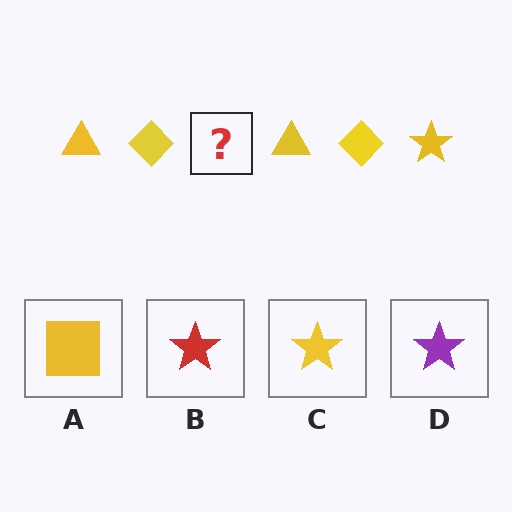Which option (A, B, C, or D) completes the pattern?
C.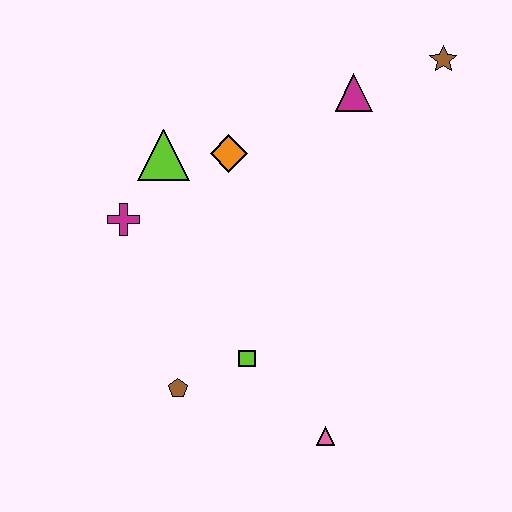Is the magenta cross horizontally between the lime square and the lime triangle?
No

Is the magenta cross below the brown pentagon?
No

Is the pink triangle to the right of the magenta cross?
Yes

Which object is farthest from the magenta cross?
The brown star is farthest from the magenta cross.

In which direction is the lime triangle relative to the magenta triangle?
The lime triangle is to the left of the magenta triangle.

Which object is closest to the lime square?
The brown pentagon is closest to the lime square.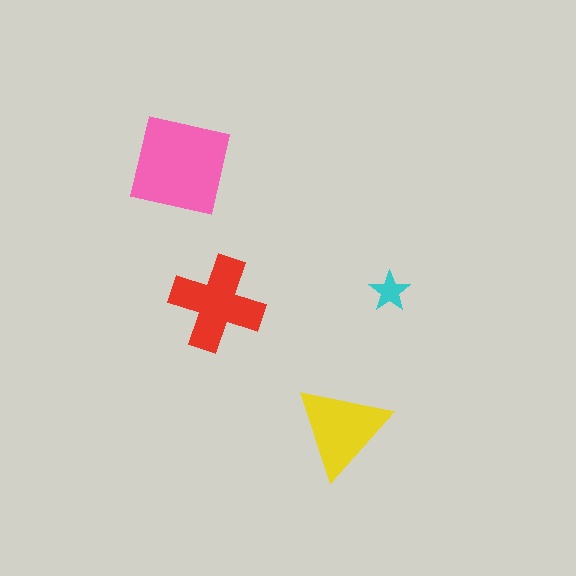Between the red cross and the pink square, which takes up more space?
The pink square.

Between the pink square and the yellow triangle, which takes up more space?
The pink square.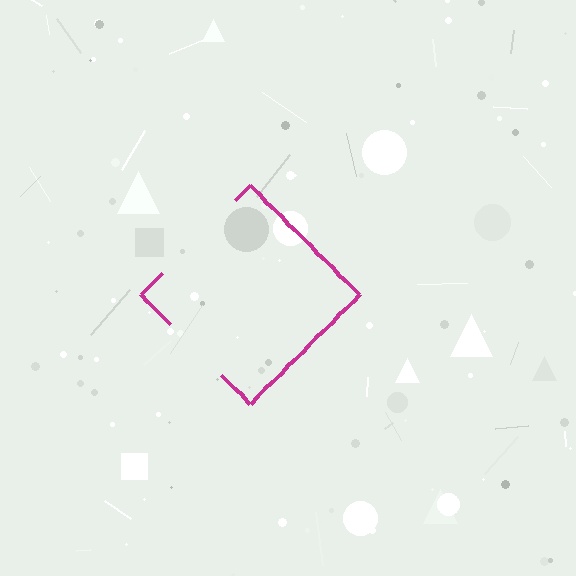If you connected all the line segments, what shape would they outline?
They would outline a diamond.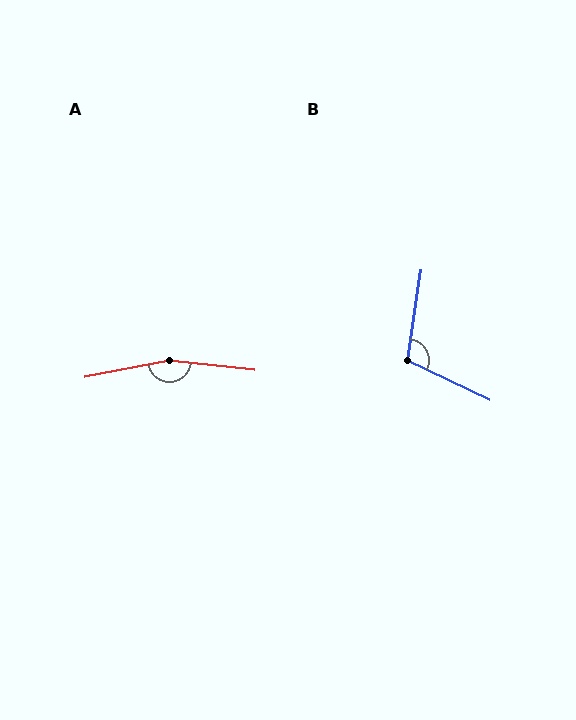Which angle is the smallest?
B, at approximately 107 degrees.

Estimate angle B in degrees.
Approximately 107 degrees.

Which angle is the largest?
A, at approximately 162 degrees.